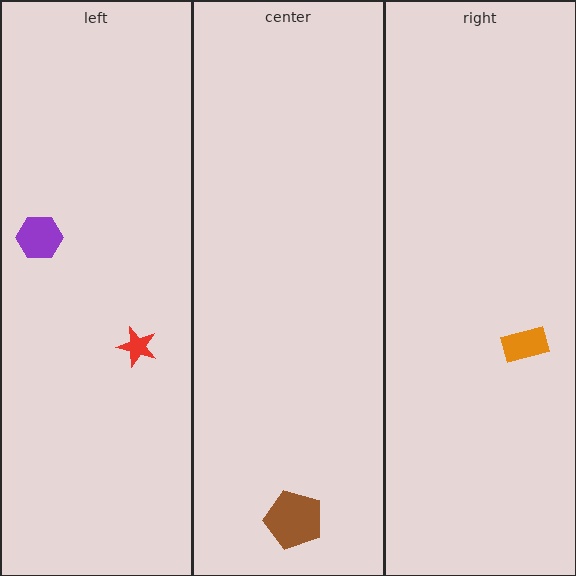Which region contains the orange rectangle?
The right region.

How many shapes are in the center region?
1.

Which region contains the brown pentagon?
The center region.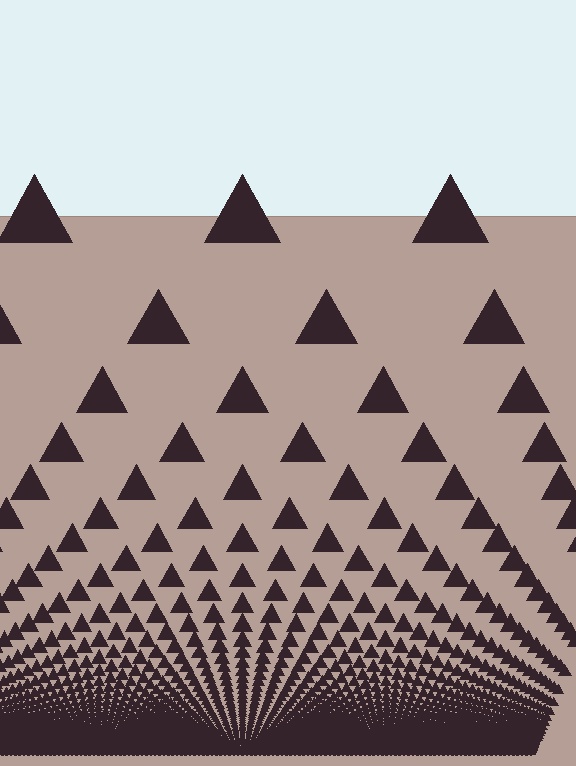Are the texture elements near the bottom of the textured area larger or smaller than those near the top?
Smaller. The gradient is inverted — elements near the bottom are smaller and denser.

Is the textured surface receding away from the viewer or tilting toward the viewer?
The surface appears to tilt toward the viewer. Texture elements get larger and sparser toward the top.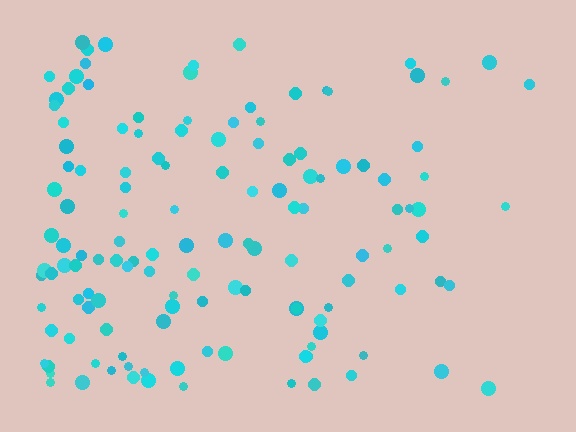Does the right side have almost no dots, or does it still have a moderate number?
Still a moderate number, just noticeably fewer than the left.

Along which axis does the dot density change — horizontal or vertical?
Horizontal.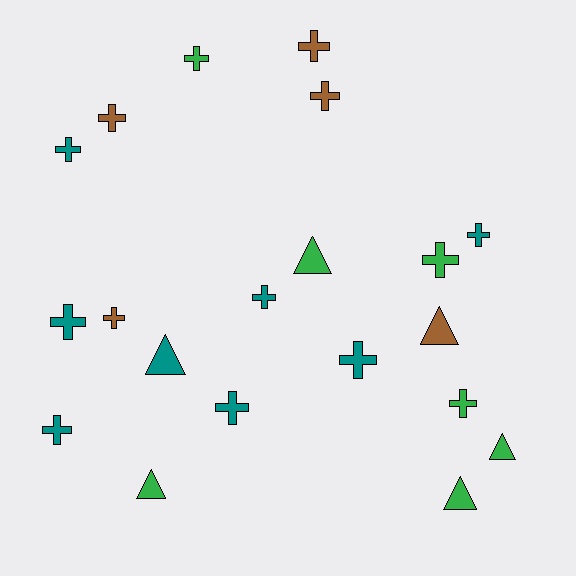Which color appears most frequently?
Teal, with 8 objects.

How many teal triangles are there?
There is 1 teal triangle.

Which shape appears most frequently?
Cross, with 14 objects.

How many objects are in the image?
There are 20 objects.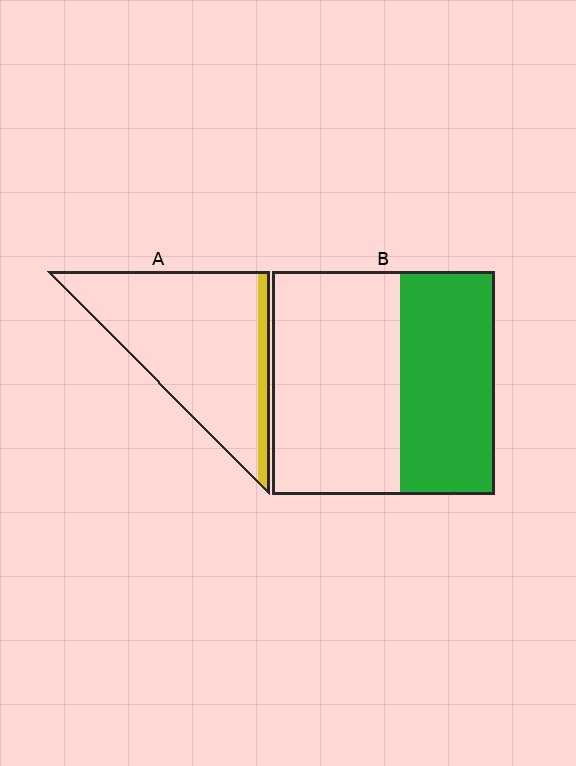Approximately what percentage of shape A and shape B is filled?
A is approximately 10% and B is approximately 45%.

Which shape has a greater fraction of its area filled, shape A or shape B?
Shape B.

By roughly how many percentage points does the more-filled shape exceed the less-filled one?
By roughly 30 percentage points (B over A).